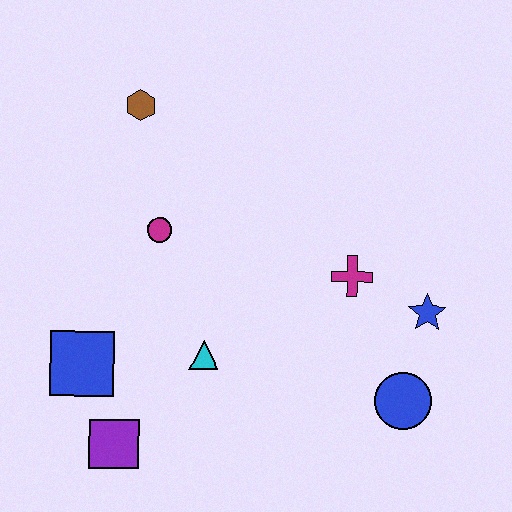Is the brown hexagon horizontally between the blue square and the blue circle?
Yes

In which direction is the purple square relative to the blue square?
The purple square is below the blue square.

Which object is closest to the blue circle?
The blue star is closest to the blue circle.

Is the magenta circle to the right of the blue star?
No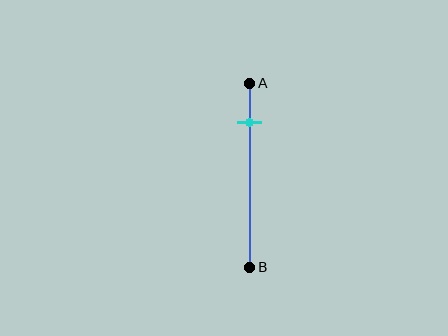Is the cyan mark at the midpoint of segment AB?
No, the mark is at about 20% from A, not at the 50% midpoint.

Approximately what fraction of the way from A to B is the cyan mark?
The cyan mark is approximately 20% of the way from A to B.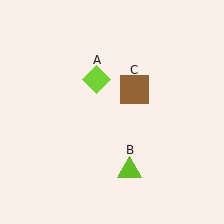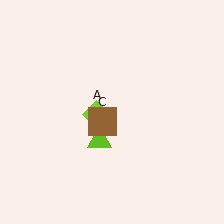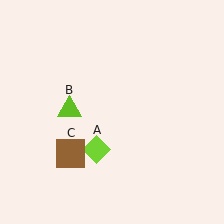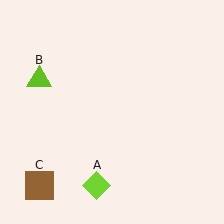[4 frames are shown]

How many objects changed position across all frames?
3 objects changed position: lime diamond (object A), lime triangle (object B), brown square (object C).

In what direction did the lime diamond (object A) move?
The lime diamond (object A) moved down.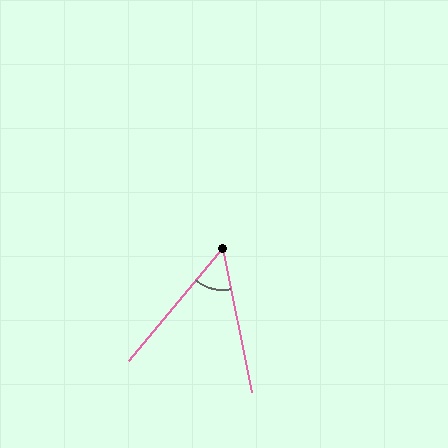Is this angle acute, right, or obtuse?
It is acute.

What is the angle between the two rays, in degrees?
Approximately 51 degrees.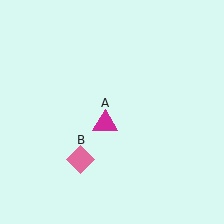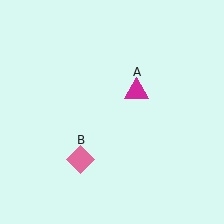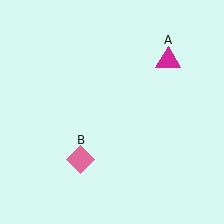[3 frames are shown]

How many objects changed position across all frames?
1 object changed position: magenta triangle (object A).